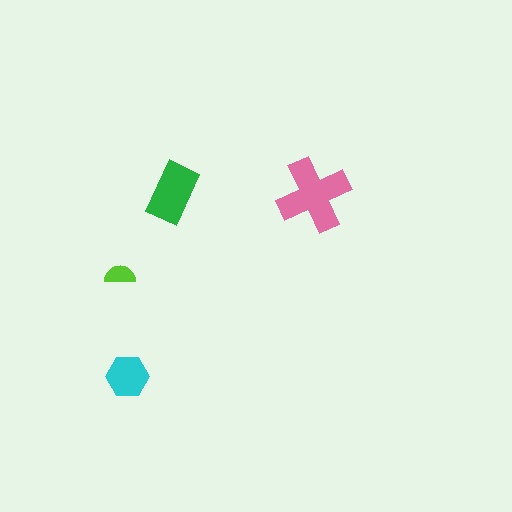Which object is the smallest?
The lime semicircle.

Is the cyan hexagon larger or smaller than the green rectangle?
Smaller.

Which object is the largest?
The pink cross.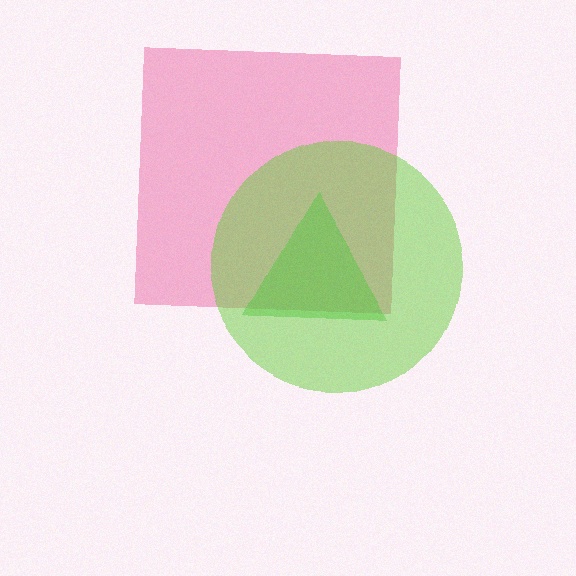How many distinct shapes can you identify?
There are 3 distinct shapes: a pink square, a green triangle, a lime circle.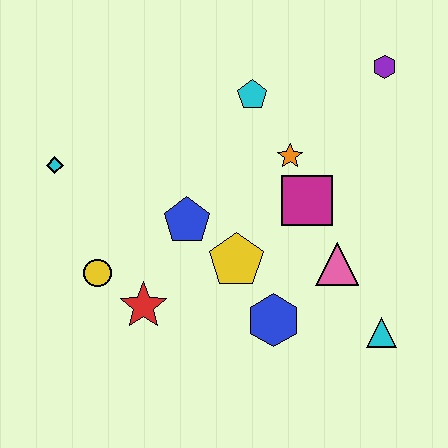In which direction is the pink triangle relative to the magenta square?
The pink triangle is below the magenta square.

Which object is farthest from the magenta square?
The cyan diamond is farthest from the magenta square.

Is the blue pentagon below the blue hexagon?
No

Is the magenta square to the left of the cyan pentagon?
No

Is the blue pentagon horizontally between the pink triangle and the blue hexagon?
No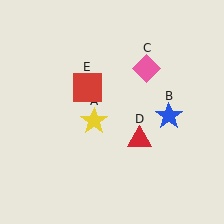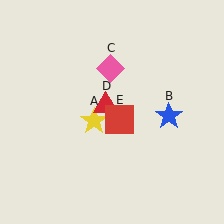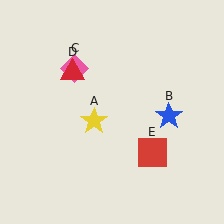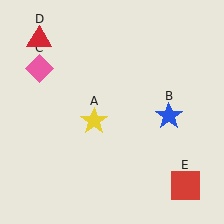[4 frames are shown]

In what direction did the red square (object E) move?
The red square (object E) moved down and to the right.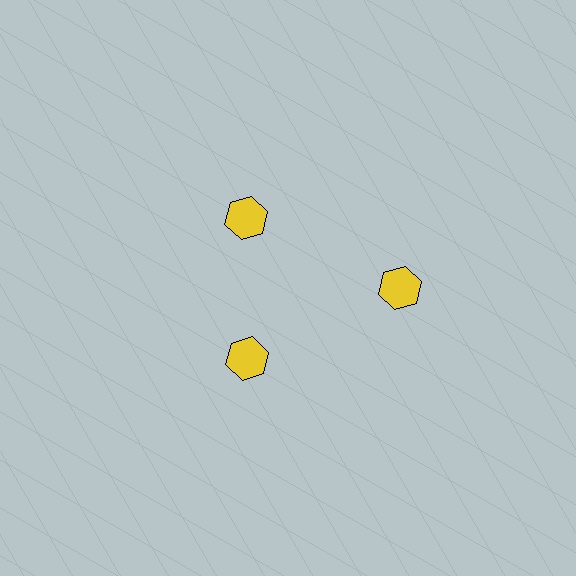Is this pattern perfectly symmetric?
No. The 3 yellow hexagons are arranged in a ring, but one element near the 3 o'clock position is pushed outward from the center, breaking the 3-fold rotational symmetry.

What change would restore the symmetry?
The symmetry would be restored by moving it inward, back onto the ring so that all 3 hexagons sit at equal angles and equal distance from the center.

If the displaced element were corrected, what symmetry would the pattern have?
It would have 3-fold rotational symmetry — the pattern would map onto itself every 120 degrees.